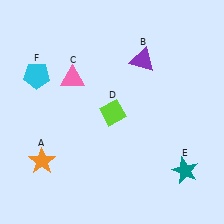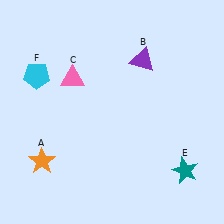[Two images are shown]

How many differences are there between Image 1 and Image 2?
There is 1 difference between the two images.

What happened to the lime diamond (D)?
The lime diamond (D) was removed in Image 2. It was in the bottom-right area of Image 1.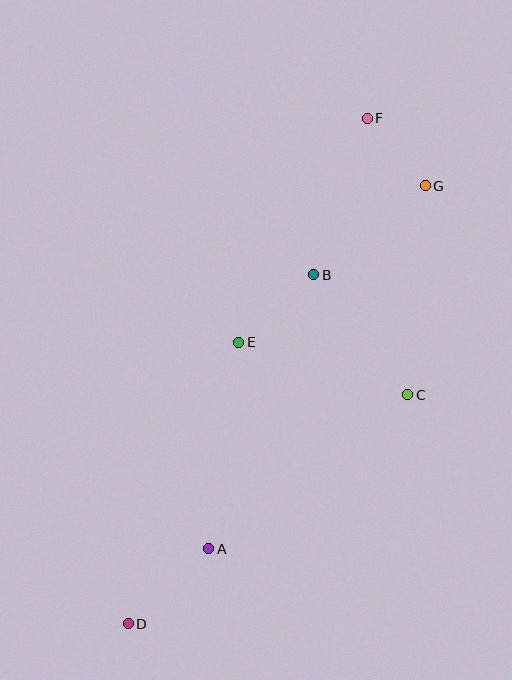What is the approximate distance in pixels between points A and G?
The distance between A and G is approximately 423 pixels.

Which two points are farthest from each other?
Points D and F are farthest from each other.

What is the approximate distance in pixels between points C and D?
The distance between C and D is approximately 362 pixels.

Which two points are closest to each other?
Points F and G are closest to each other.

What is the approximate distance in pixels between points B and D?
The distance between B and D is approximately 395 pixels.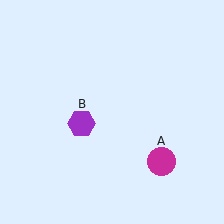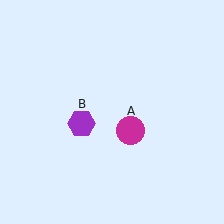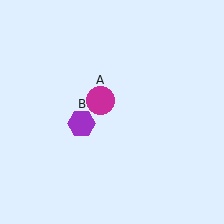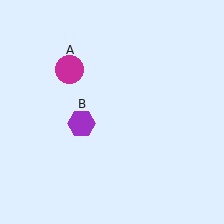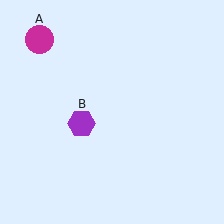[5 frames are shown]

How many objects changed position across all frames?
1 object changed position: magenta circle (object A).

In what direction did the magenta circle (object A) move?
The magenta circle (object A) moved up and to the left.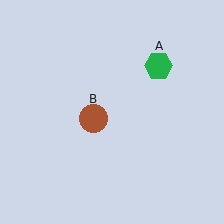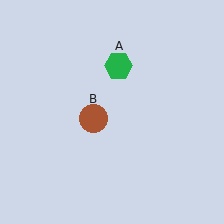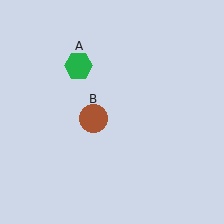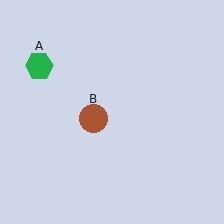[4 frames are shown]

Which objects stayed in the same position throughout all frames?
Brown circle (object B) remained stationary.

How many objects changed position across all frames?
1 object changed position: green hexagon (object A).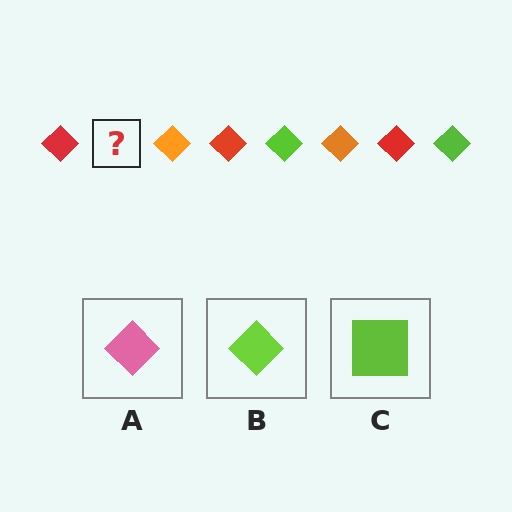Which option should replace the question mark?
Option B.